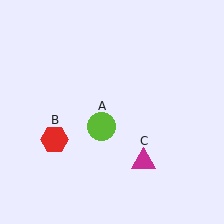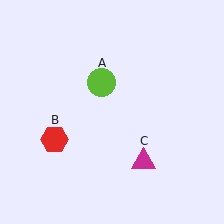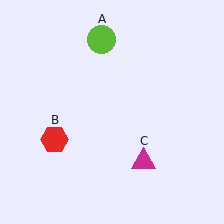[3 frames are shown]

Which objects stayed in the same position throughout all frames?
Red hexagon (object B) and magenta triangle (object C) remained stationary.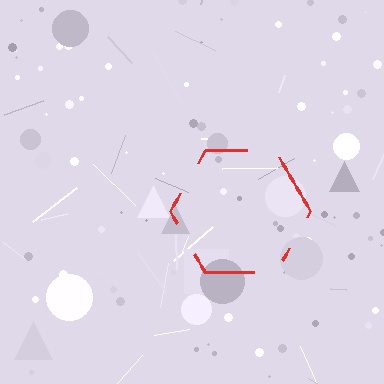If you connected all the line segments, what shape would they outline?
They would outline a hexagon.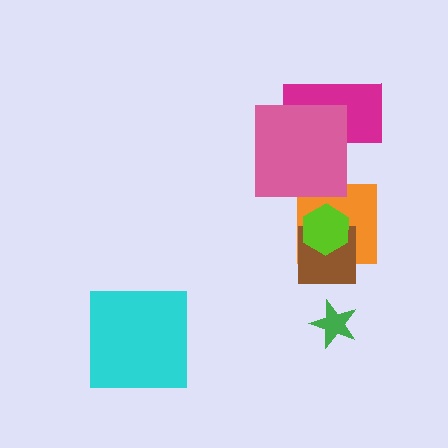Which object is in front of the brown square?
The lime hexagon is in front of the brown square.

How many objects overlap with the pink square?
1 object overlaps with the pink square.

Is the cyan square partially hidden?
No, no other shape covers it.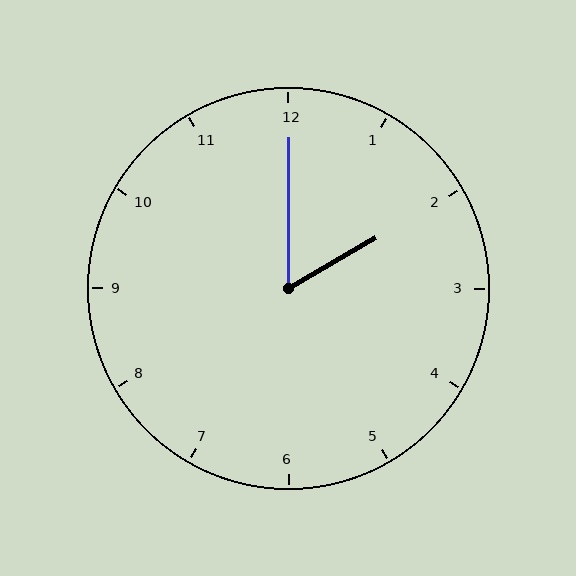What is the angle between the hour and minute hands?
Approximately 60 degrees.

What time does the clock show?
2:00.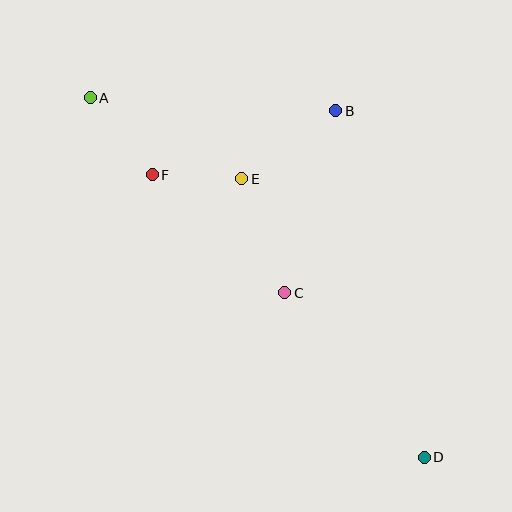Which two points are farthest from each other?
Points A and D are farthest from each other.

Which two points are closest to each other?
Points E and F are closest to each other.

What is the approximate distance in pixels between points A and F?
The distance between A and F is approximately 99 pixels.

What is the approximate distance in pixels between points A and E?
The distance between A and E is approximately 172 pixels.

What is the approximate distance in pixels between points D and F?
The distance between D and F is approximately 392 pixels.